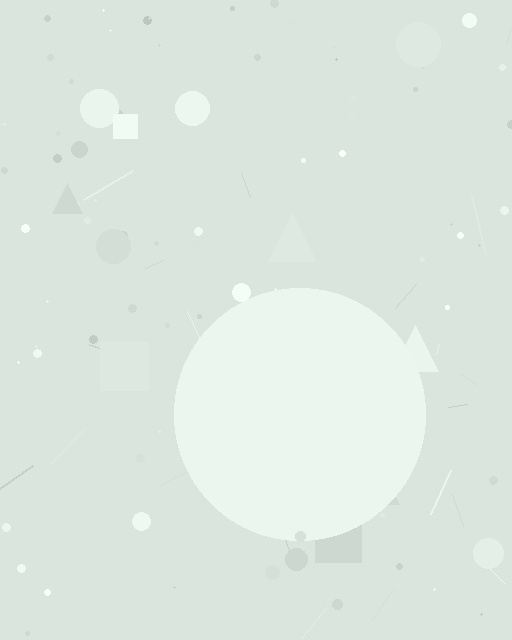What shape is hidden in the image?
A circle is hidden in the image.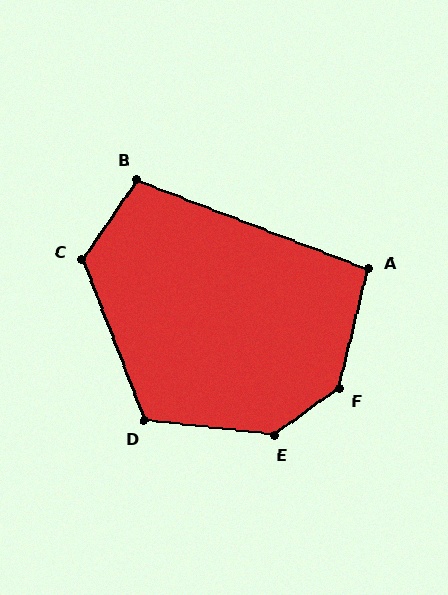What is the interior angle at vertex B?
Approximately 103 degrees (obtuse).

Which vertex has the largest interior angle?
F, at approximately 139 degrees.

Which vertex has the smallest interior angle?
A, at approximately 98 degrees.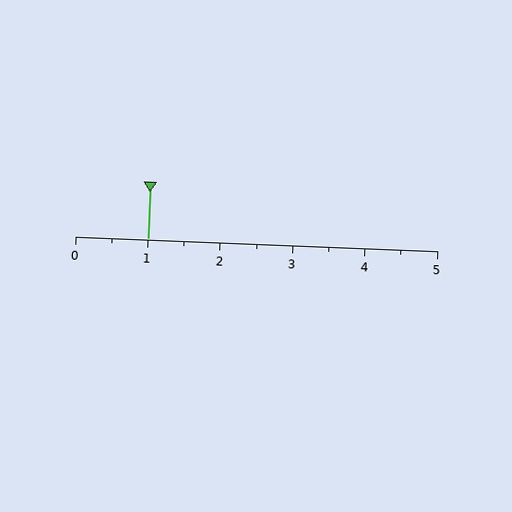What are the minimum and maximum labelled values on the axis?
The axis runs from 0 to 5.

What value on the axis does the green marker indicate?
The marker indicates approximately 1.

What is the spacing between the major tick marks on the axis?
The major ticks are spaced 1 apart.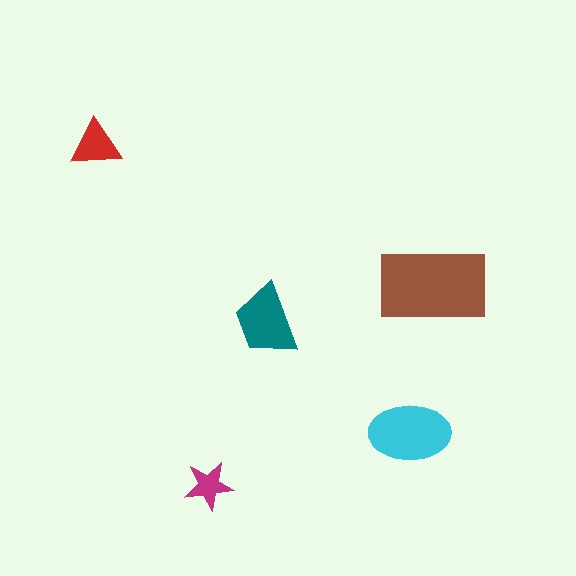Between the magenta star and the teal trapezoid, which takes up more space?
The teal trapezoid.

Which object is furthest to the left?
The red triangle is leftmost.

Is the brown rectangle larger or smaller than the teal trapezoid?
Larger.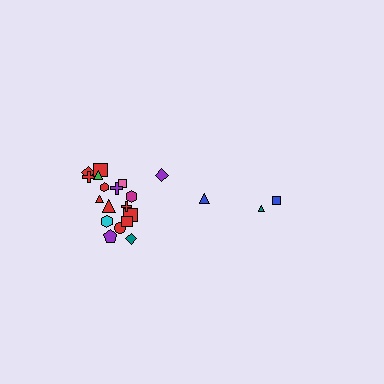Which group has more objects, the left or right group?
The left group.